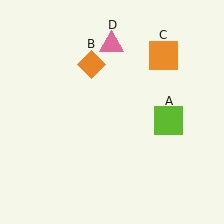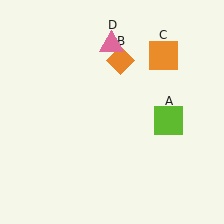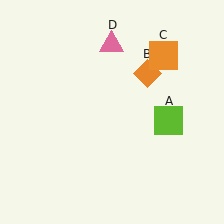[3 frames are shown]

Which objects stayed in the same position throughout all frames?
Lime square (object A) and orange square (object C) and pink triangle (object D) remained stationary.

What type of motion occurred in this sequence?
The orange diamond (object B) rotated clockwise around the center of the scene.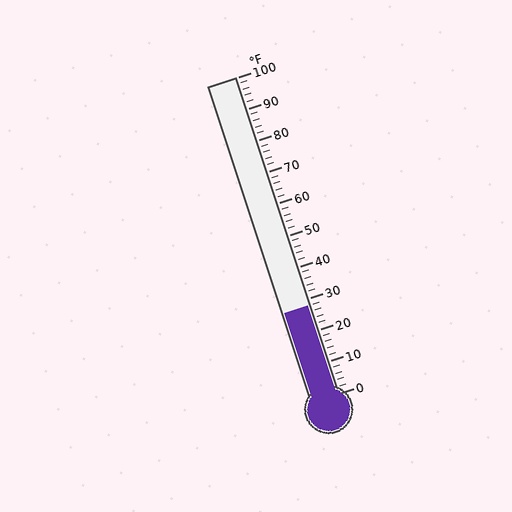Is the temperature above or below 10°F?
The temperature is above 10°F.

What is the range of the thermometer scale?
The thermometer scale ranges from 0°F to 100°F.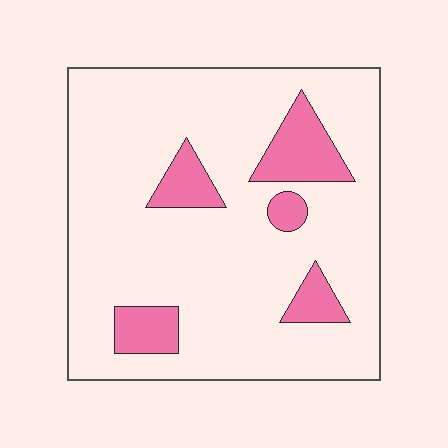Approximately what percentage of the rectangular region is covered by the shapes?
Approximately 15%.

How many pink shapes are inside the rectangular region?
5.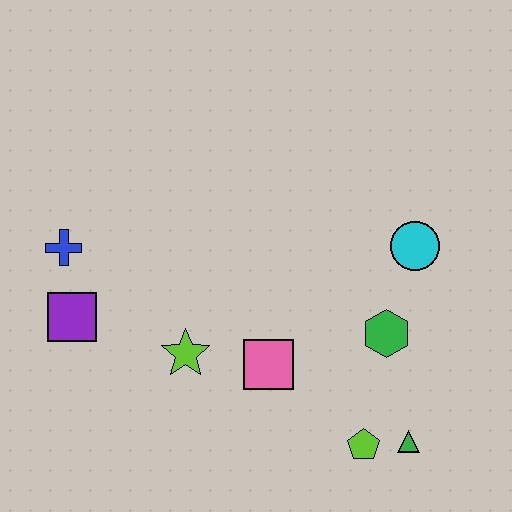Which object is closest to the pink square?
The lime star is closest to the pink square.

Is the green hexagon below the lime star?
No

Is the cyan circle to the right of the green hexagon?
Yes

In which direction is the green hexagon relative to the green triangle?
The green hexagon is above the green triangle.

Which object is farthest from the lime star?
The cyan circle is farthest from the lime star.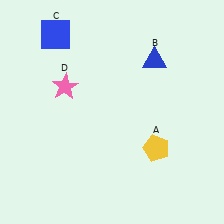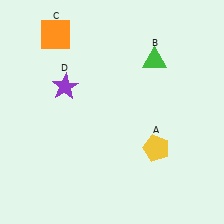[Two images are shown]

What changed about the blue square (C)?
In Image 1, C is blue. In Image 2, it changed to orange.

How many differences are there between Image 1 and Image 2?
There are 3 differences between the two images.